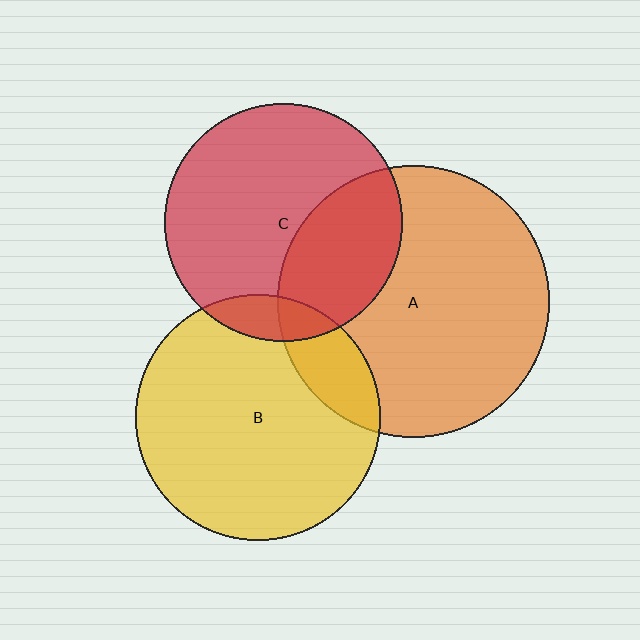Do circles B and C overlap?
Yes.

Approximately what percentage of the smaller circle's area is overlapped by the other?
Approximately 10%.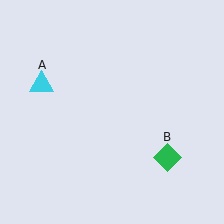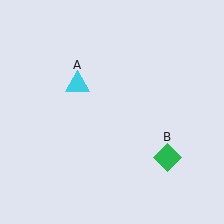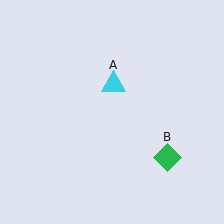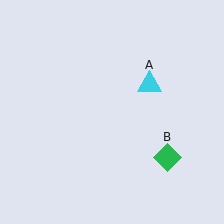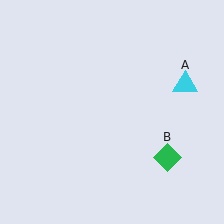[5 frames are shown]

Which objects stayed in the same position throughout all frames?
Green diamond (object B) remained stationary.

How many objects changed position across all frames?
1 object changed position: cyan triangle (object A).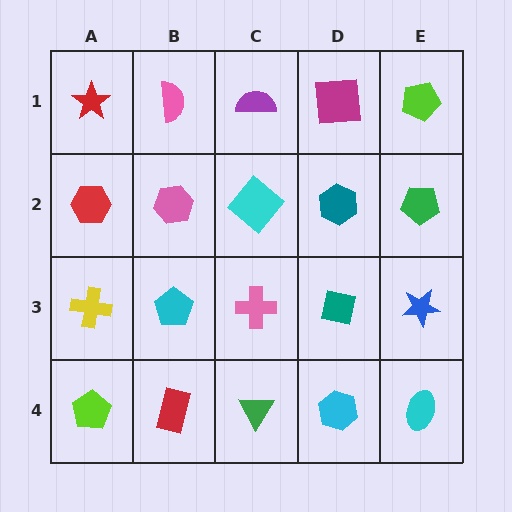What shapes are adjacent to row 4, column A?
A yellow cross (row 3, column A), a red rectangle (row 4, column B).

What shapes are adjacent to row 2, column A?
A red star (row 1, column A), a yellow cross (row 3, column A), a pink hexagon (row 2, column B).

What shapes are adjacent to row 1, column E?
A green pentagon (row 2, column E), a magenta square (row 1, column D).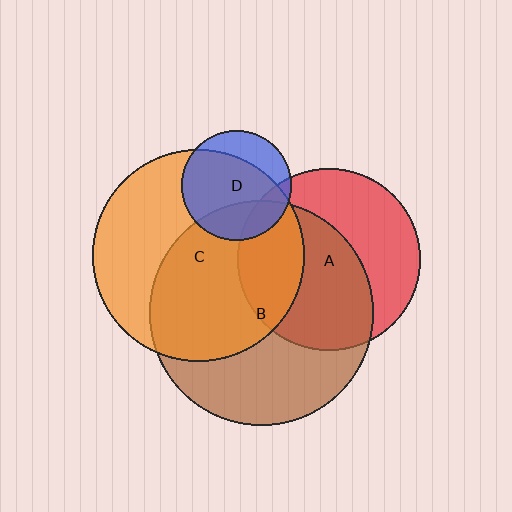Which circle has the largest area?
Circle B (brown).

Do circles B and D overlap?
Yes.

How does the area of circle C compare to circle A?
Approximately 1.3 times.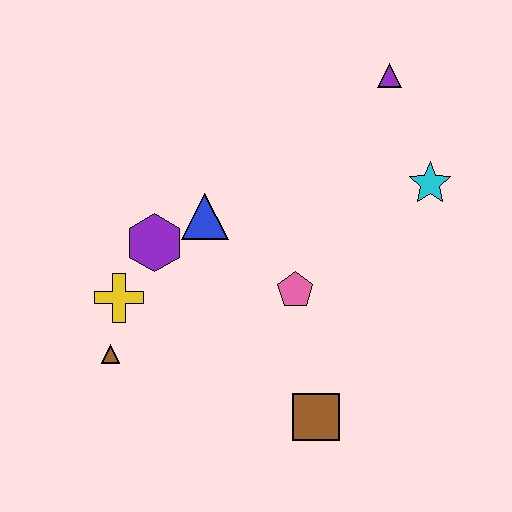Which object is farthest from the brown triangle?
The purple triangle is farthest from the brown triangle.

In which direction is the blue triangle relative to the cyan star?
The blue triangle is to the left of the cyan star.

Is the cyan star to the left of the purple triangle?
No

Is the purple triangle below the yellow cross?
No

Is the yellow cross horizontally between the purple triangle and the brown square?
No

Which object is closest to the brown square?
The pink pentagon is closest to the brown square.